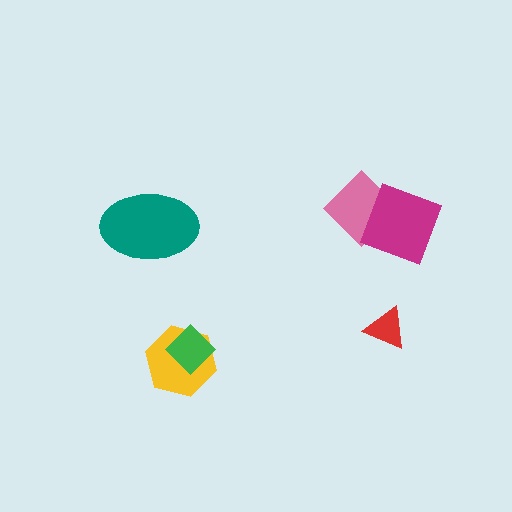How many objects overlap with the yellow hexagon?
1 object overlaps with the yellow hexagon.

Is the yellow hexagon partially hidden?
Yes, it is partially covered by another shape.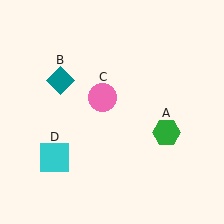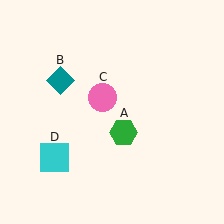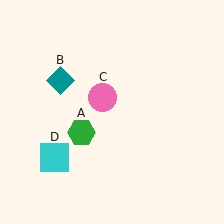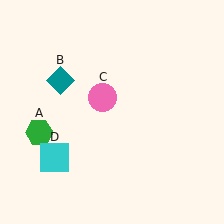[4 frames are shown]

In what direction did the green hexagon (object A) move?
The green hexagon (object A) moved left.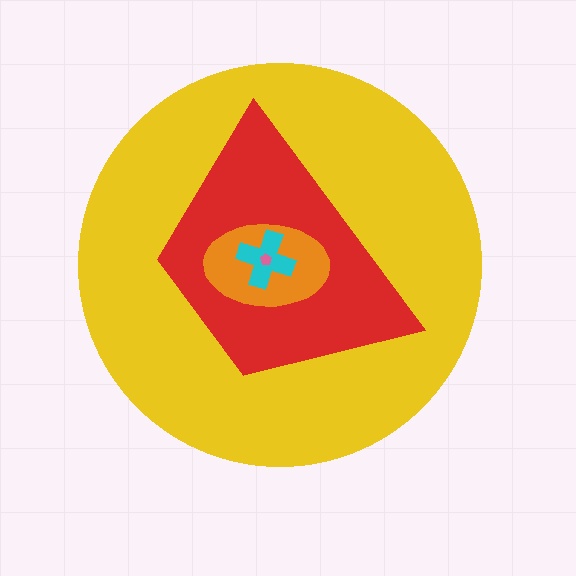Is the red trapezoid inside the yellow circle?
Yes.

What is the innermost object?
The pink pentagon.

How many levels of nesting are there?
5.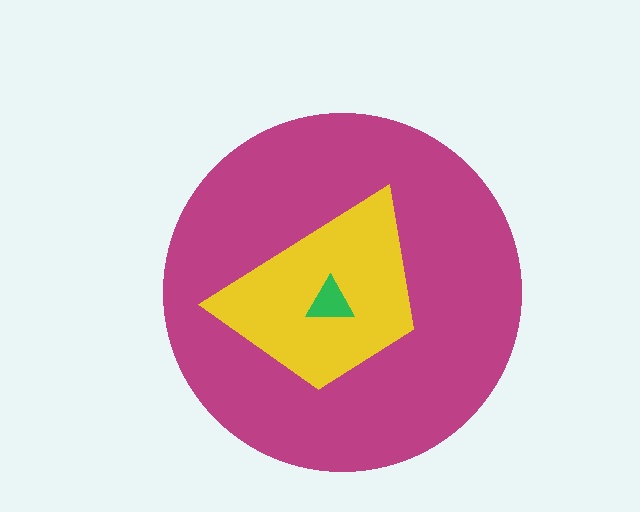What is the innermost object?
The green triangle.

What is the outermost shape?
The magenta circle.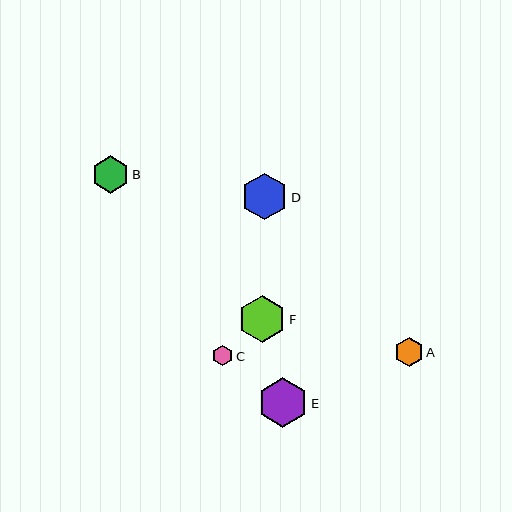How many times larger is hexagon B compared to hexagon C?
Hexagon B is approximately 1.8 times the size of hexagon C.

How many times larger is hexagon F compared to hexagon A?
Hexagon F is approximately 1.7 times the size of hexagon A.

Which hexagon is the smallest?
Hexagon C is the smallest with a size of approximately 21 pixels.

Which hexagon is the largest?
Hexagon E is the largest with a size of approximately 49 pixels.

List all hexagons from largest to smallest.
From largest to smallest: E, F, D, B, A, C.